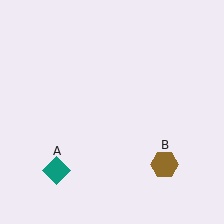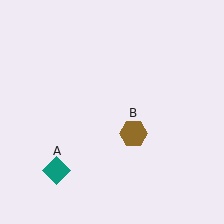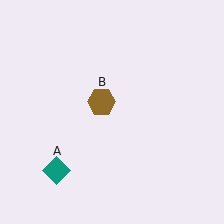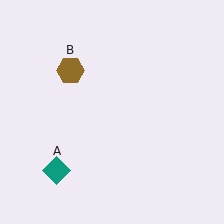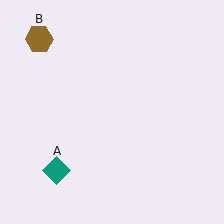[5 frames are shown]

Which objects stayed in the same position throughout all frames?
Teal diamond (object A) remained stationary.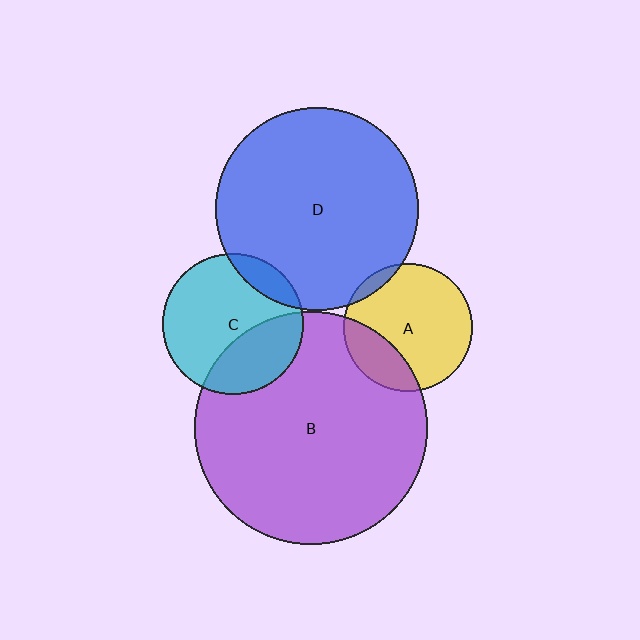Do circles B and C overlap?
Yes.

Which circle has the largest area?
Circle B (purple).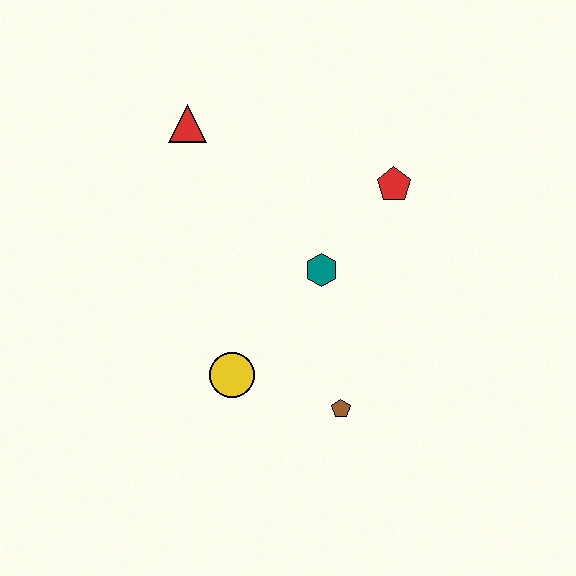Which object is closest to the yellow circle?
The brown pentagon is closest to the yellow circle.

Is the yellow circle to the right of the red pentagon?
No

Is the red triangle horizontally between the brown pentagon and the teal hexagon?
No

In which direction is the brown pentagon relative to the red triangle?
The brown pentagon is below the red triangle.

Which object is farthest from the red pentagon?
The yellow circle is farthest from the red pentagon.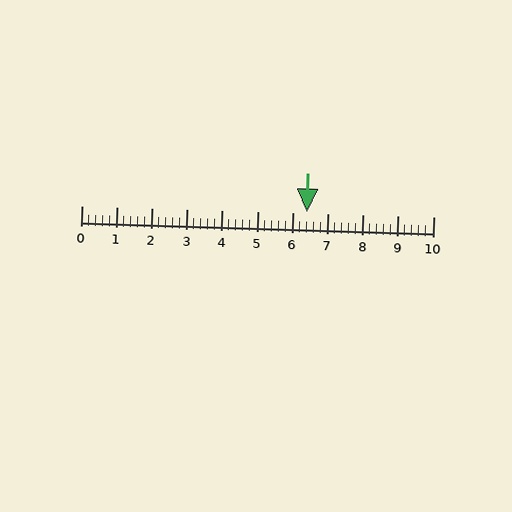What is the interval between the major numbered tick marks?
The major tick marks are spaced 1 units apart.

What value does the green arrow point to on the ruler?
The green arrow points to approximately 6.4.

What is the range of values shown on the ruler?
The ruler shows values from 0 to 10.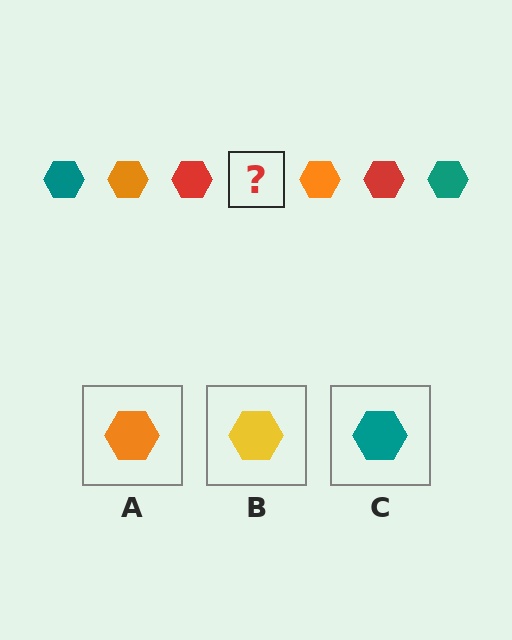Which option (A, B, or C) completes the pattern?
C.